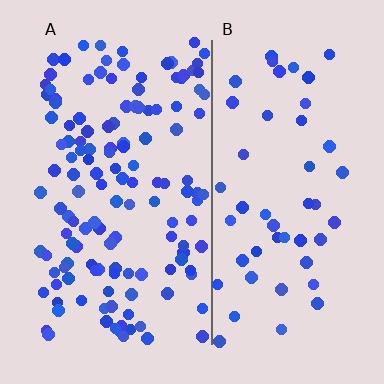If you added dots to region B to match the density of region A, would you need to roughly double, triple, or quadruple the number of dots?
Approximately triple.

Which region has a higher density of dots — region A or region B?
A (the left).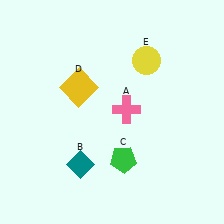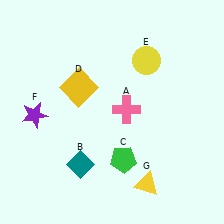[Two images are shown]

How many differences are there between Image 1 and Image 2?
There are 2 differences between the two images.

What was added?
A purple star (F), a yellow triangle (G) were added in Image 2.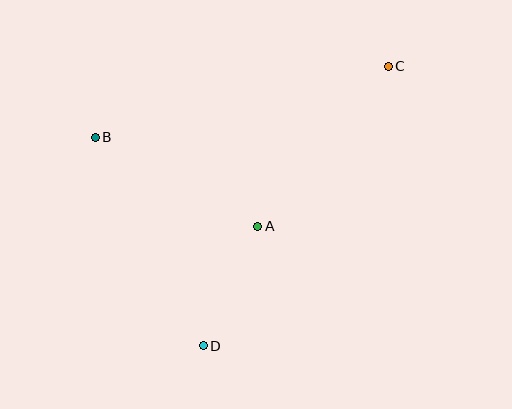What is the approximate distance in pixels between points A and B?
The distance between A and B is approximately 185 pixels.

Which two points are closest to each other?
Points A and D are closest to each other.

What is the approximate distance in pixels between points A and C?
The distance between A and C is approximately 206 pixels.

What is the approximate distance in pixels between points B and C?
The distance between B and C is approximately 301 pixels.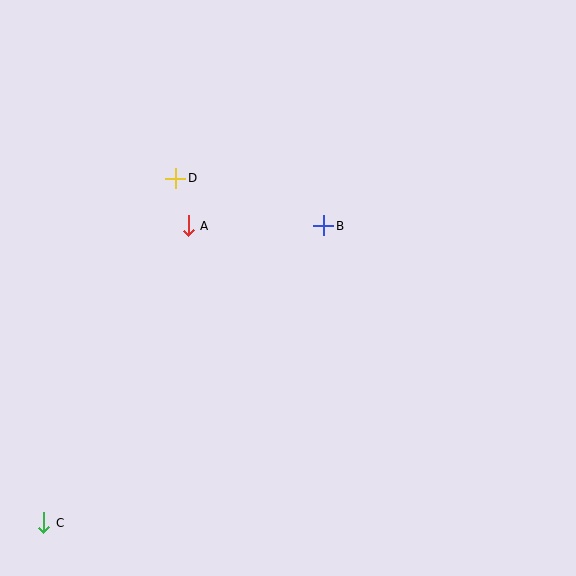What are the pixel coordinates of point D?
Point D is at (176, 178).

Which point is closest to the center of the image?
Point B at (324, 226) is closest to the center.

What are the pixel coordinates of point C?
Point C is at (44, 523).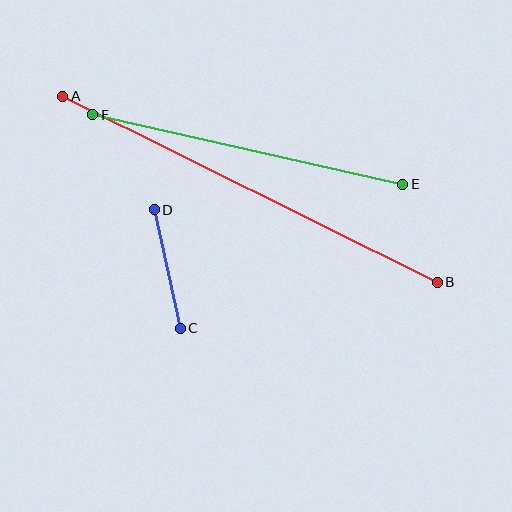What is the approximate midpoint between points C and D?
The midpoint is at approximately (167, 269) pixels.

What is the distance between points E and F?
The distance is approximately 318 pixels.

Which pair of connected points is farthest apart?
Points A and B are farthest apart.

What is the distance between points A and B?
The distance is approximately 418 pixels.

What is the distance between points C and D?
The distance is approximately 121 pixels.